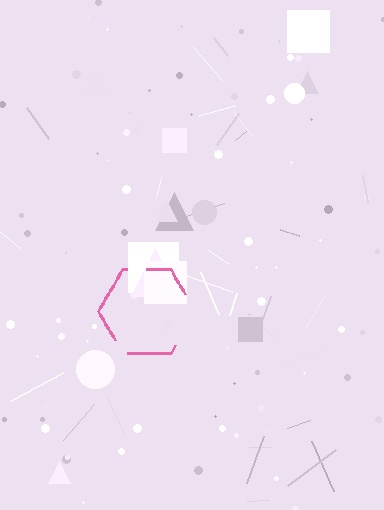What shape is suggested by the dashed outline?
The dashed outline suggests a hexagon.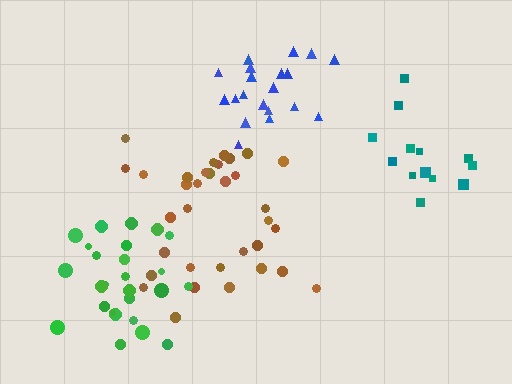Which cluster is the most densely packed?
Blue.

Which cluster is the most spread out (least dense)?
Teal.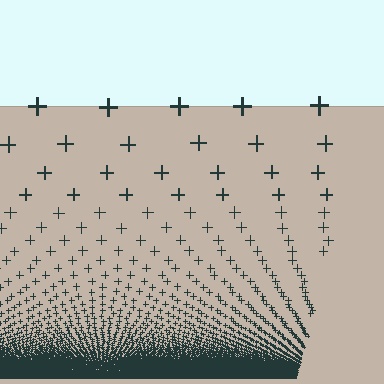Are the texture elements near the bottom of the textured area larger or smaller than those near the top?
Smaller. The gradient is inverted — elements near the bottom are smaller and denser.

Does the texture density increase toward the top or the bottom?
Density increases toward the bottom.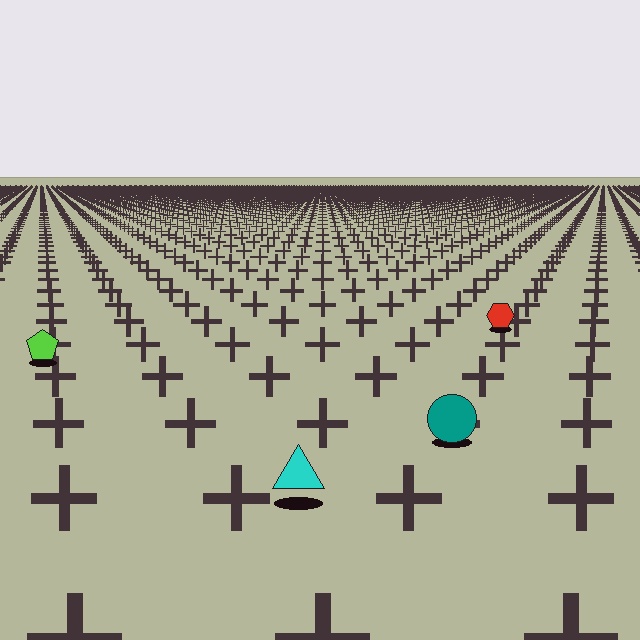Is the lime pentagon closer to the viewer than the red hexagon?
Yes. The lime pentagon is closer — you can tell from the texture gradient: the ground texture is coarser near it.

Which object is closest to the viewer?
The cyan triangle is closest. The texture marks near it are larger and more spread out.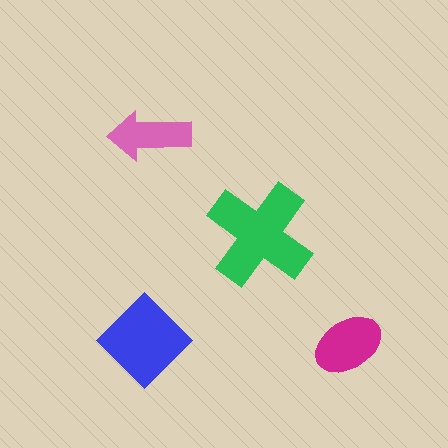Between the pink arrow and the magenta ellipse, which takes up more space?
The magenta ellipse.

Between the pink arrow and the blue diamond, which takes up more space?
The blue diamond.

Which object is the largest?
The green cross.